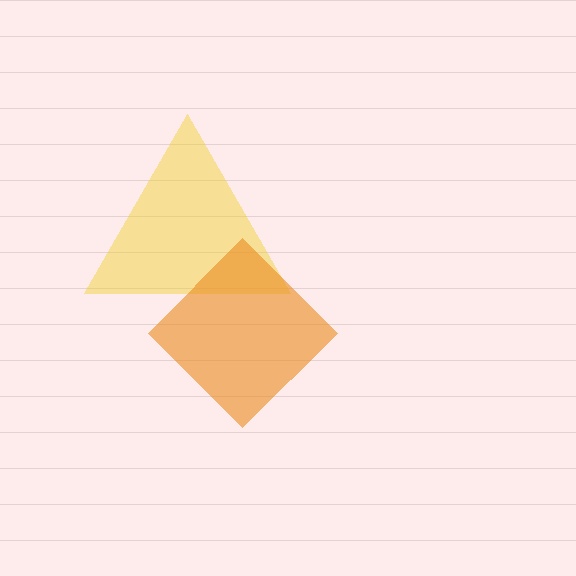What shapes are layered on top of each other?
The layered shapes are: a yellow triangle, an orange diamond.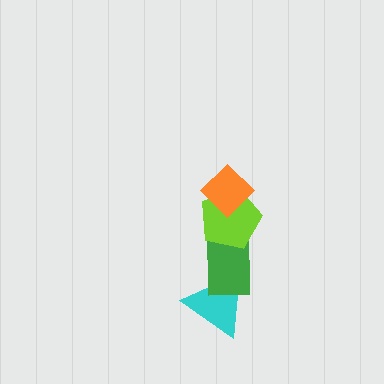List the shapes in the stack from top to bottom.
From top to bottom: the orange diamond, the lime pentagon, the green rectangle, the cyan triangle.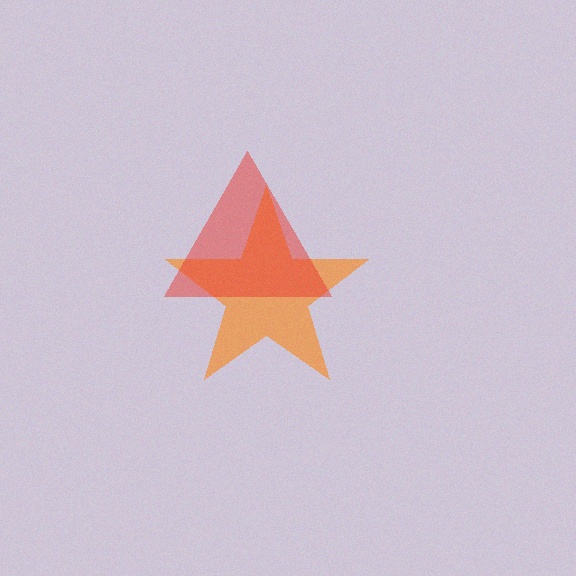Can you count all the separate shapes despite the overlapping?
Yes, there are 2 separate shapes.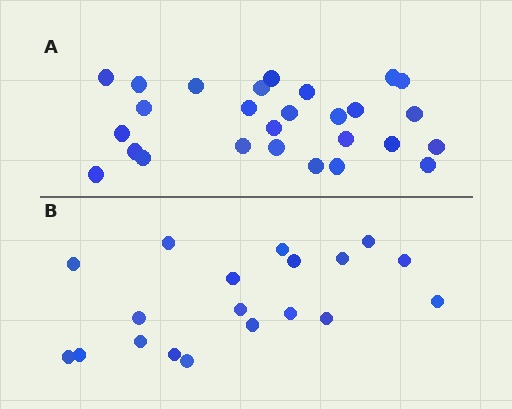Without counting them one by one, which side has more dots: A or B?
Region A (the top region) has more dots.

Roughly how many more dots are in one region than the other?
Region A has roughly 8 or so more dots than region B.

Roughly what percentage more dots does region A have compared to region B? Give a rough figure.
About 40% more.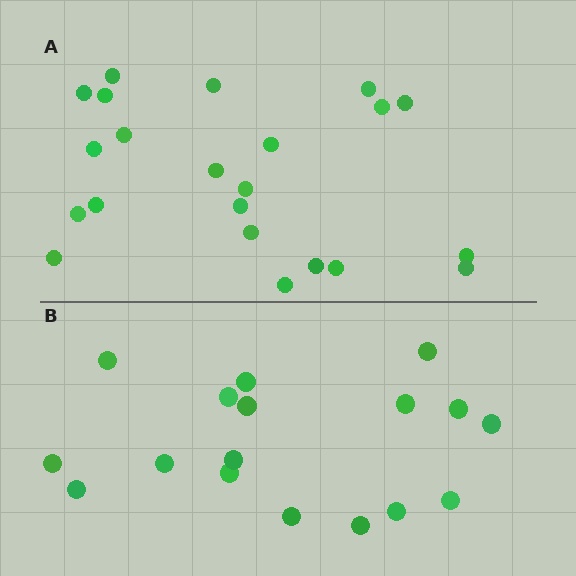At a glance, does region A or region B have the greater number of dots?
Region A (the top region) has more dots.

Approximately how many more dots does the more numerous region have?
Region A has about 5 more dots than region B.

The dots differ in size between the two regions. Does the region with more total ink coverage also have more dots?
No. Region B has more total ink coverage because its dots are larger, but region A actually contains more individual dots. Total area can be misleading — the number of items is what matters here.